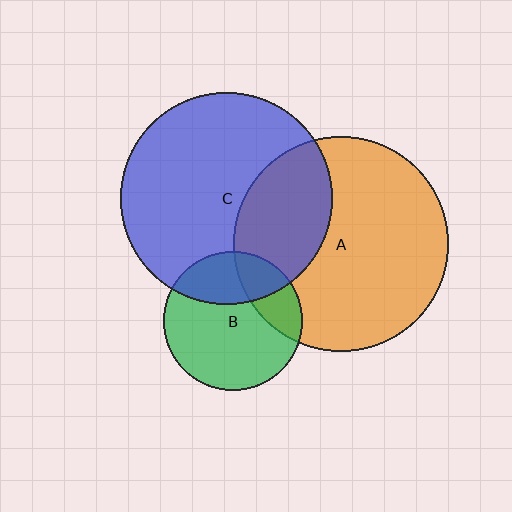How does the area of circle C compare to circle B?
Approximately 2.3 times.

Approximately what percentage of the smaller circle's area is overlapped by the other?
Approximately 30%.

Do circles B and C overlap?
Yes.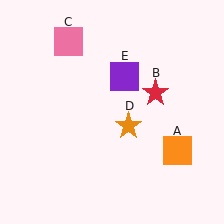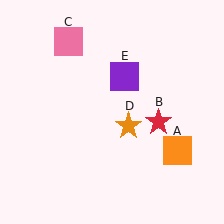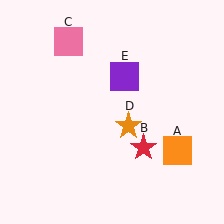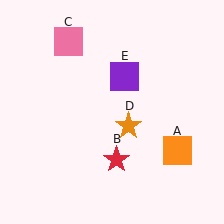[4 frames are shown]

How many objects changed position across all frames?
1 object changed position: red star (object B).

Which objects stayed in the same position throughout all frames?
Orange square (object A) and pink square (object C) and orange star (object D) and purple square (object E) remained stationary.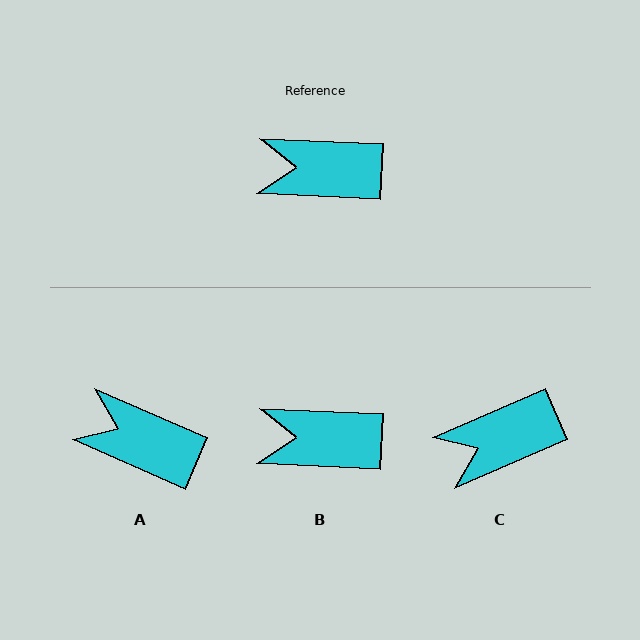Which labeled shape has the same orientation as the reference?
B.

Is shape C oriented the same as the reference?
No, it is off by about 26 degrees.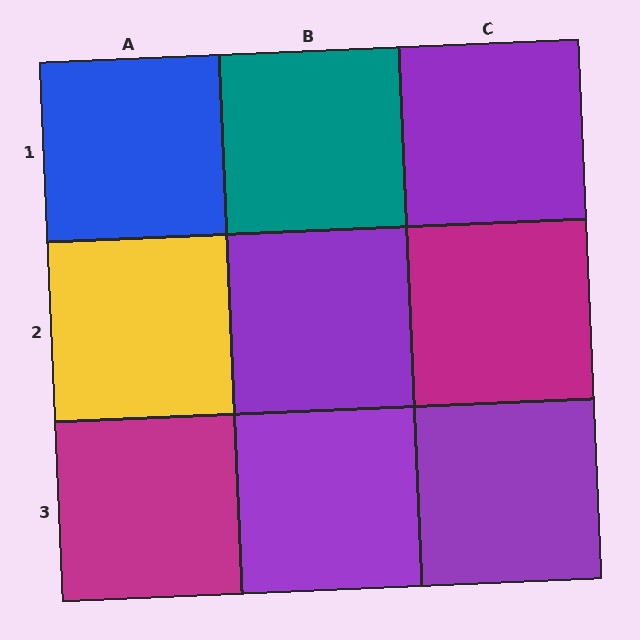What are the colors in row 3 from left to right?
Magenta, purple, purple.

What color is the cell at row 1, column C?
Purple.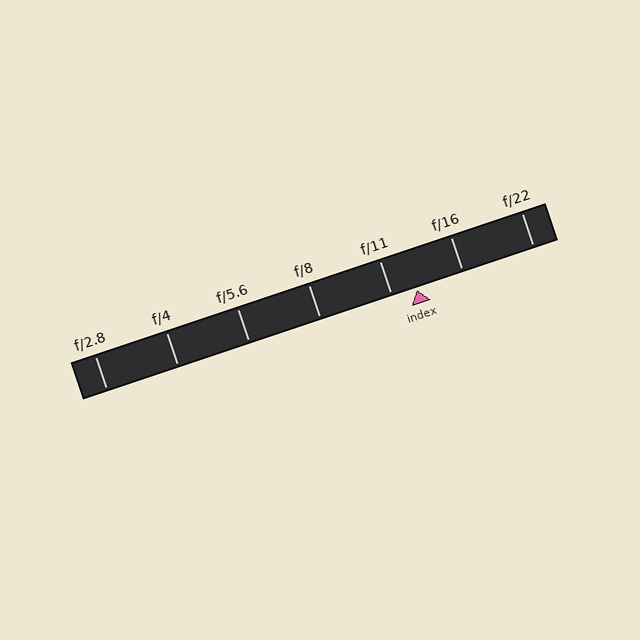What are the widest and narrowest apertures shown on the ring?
The widest aperture shown is f/2.8 and the narrowest is f/22.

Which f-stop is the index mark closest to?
The index mark is closest to f/11.